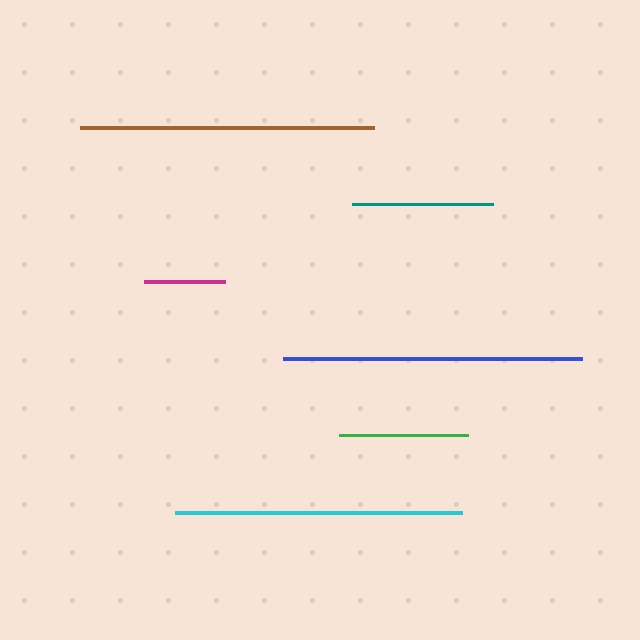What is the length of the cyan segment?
The cyan segment is approximately 287 pixels long.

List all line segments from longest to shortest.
From longest to shortest: blue, brown, cyan, teal, green, magenta.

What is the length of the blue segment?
The blue segment is approximately 299 pixels long.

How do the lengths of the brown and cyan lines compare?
The brown and cyan lines are approximately the same length.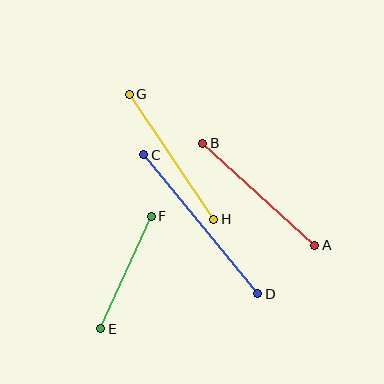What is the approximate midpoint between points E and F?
The midpoint is at approximately (126, 272) pixels.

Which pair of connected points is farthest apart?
Points C and D are farthest apart.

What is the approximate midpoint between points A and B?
The midpoint is at approximately (259, 194) pixels.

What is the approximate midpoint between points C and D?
The midpoint is at approximately (201, 224) pixels.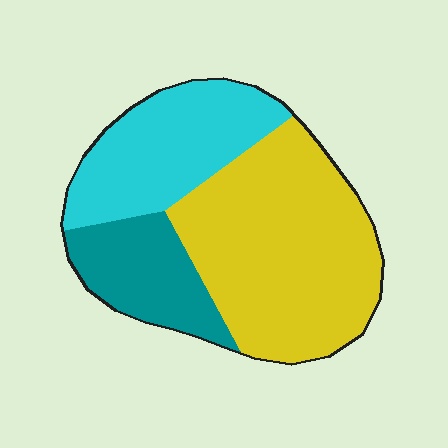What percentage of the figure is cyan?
Cyan covers about 30% of the figure.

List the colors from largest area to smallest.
From largest to smallest: yellow, cyan, teal.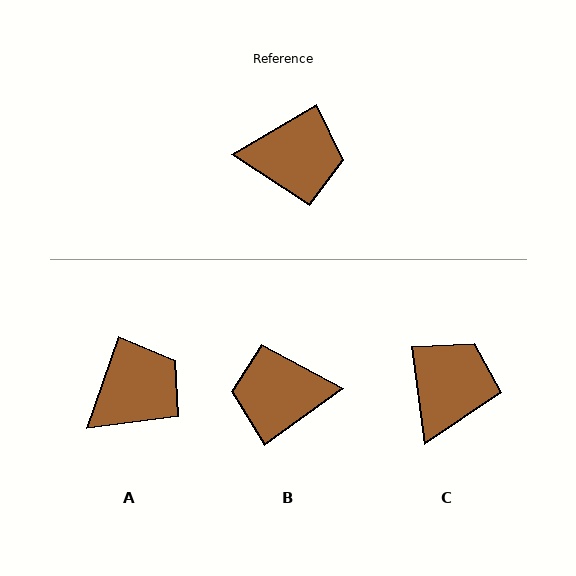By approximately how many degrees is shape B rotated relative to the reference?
Approximately 175 degrees clockwise.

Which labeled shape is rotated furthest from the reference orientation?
B, about 175 degrees away.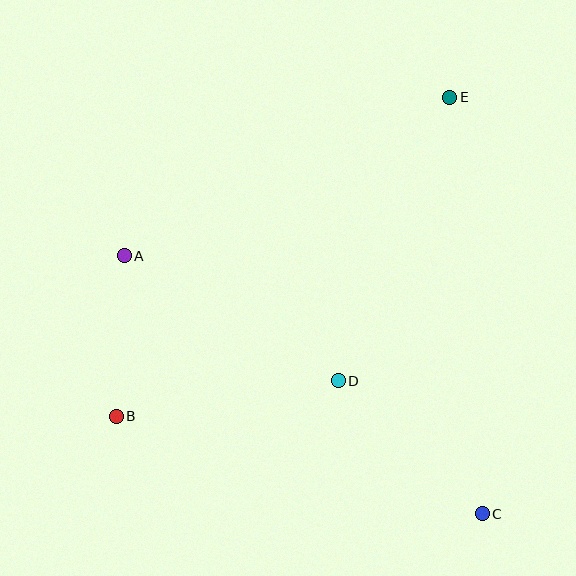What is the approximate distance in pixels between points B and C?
The distance between B and C is approximately 379 pixels.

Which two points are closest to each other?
Points A and B are closest to each other.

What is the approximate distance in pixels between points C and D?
The distance between C and D is approximately 196 pixels.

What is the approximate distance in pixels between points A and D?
The distance between A and D is approximately 248 pixels.